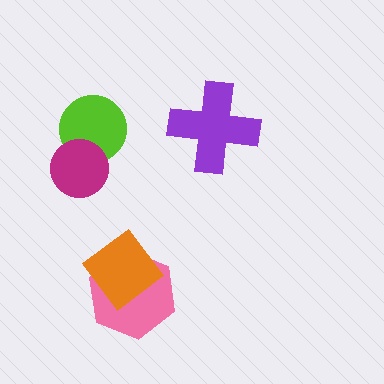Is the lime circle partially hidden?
Yes, it is partially covered by another shape.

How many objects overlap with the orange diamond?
1 object overlaps with the orange diamond.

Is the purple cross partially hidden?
No, no other shape covers it.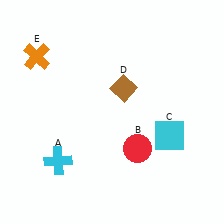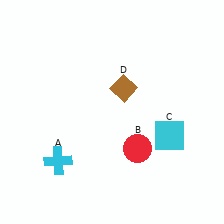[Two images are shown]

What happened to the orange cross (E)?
The orange cross (E) was removed in Image 2. It was in the top-left area of Image 1.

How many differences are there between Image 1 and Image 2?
There is 1 difference between the two images.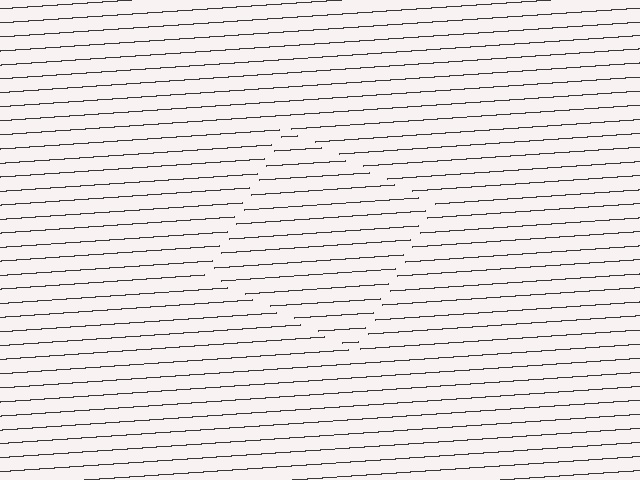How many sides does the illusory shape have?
4 sides — the line-ends trace a square.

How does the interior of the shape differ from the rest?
The interior of the shape contains the same grating, shifted by half a period — the contour is defined by the phase discontinuity where line-ends from the inner and outer gratings abut.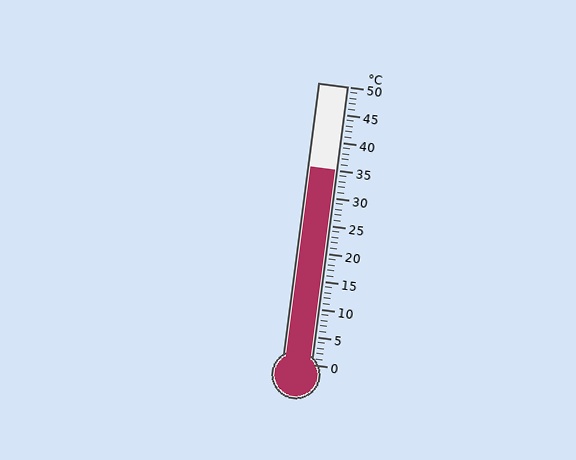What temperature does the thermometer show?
The thermometer shows approximately 35°C.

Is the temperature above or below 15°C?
The temperature is above 15°C.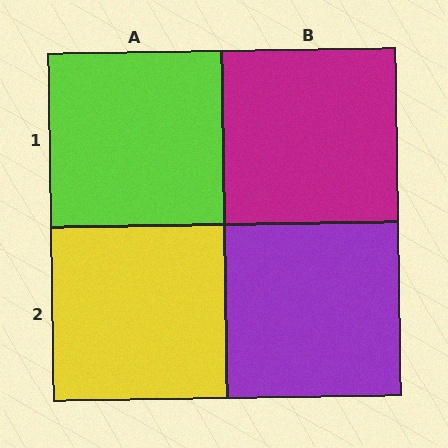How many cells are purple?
1 cell is purple.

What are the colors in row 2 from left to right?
Yellow, purple.